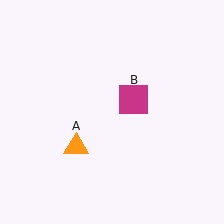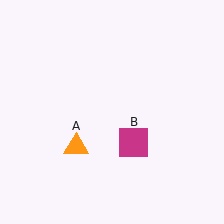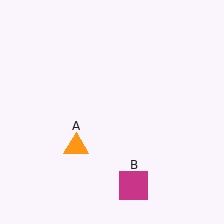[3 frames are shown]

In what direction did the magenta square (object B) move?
The magenta square (object B) moved down.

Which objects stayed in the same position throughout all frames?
Orange triangle (object A) remained stationary.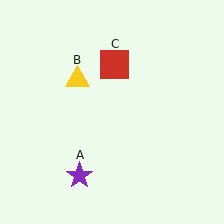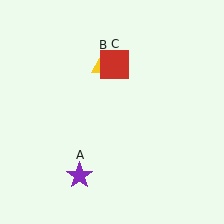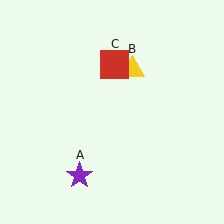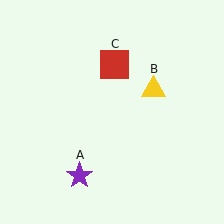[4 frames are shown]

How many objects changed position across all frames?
1 object changed position: yellow triangle (object B).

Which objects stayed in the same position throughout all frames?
Purple star (object A) and red square (object C) remained stationary.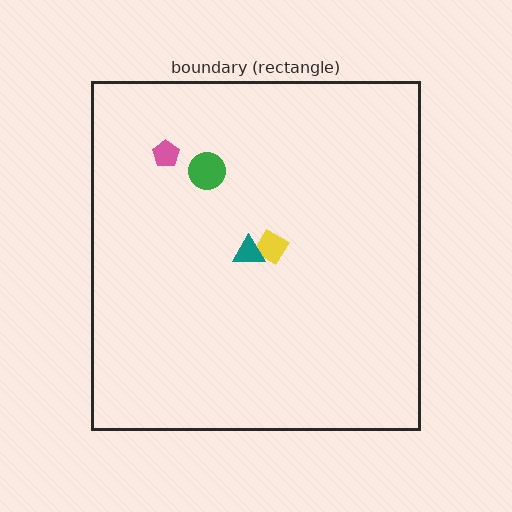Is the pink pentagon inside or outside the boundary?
Inside.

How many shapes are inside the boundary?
4 inside, 0 outside.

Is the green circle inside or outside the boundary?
Inside.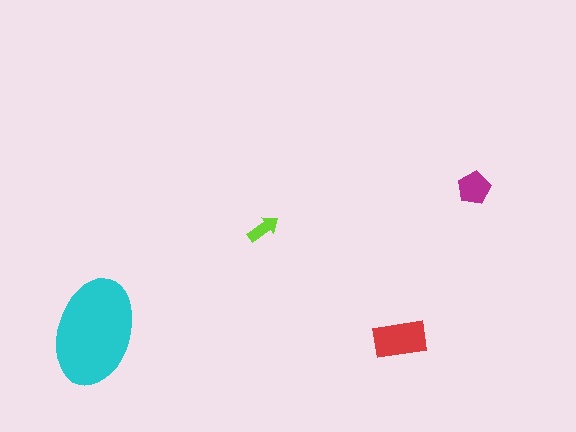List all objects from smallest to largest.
The lime arrow, the magenta pentagon, the red rectangle, the cyan ellipse.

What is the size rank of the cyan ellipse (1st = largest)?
1st.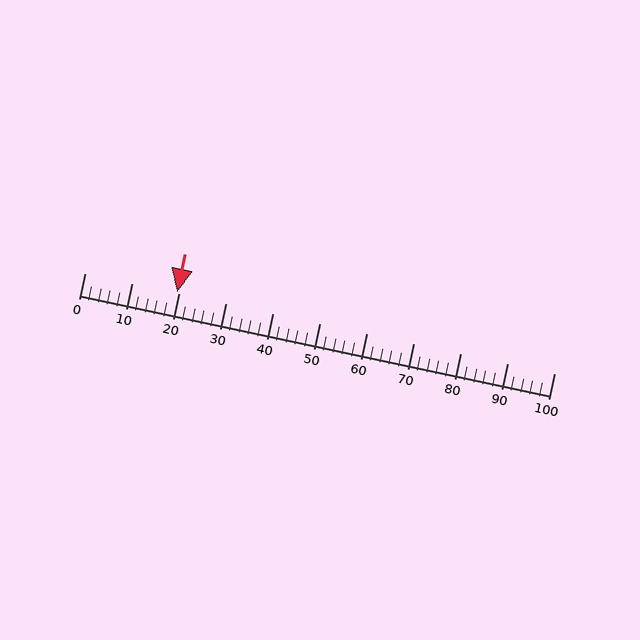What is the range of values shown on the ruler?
The ruler shows values from 0 to 100.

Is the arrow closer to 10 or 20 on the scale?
The arrow is closer to 20.